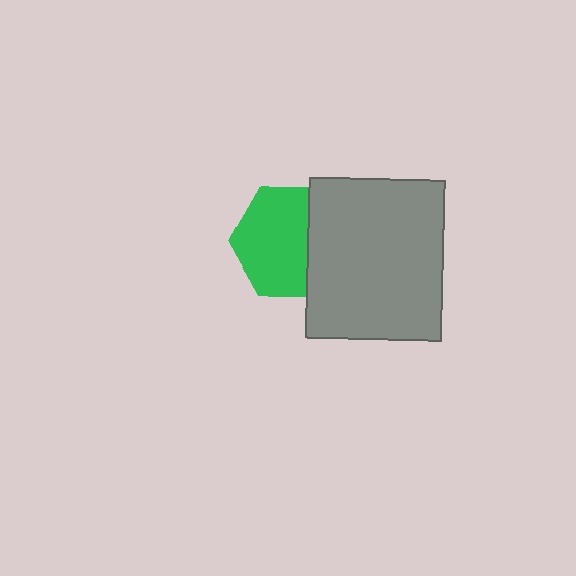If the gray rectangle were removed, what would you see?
You would see the complete green hexagon.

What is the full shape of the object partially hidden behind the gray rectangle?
The partially hidden object is a green hexagon.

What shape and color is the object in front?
The object in front is a gray rectangle.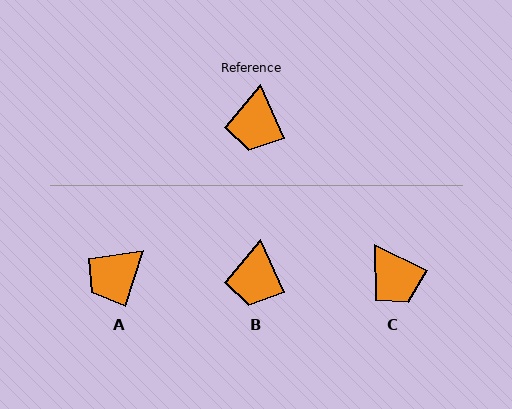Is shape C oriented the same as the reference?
No, it is off by about 40 degrees.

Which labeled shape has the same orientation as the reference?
B.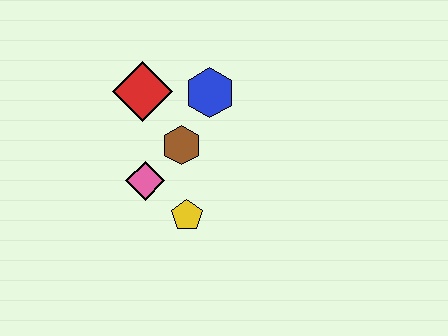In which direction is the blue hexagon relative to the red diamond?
The blue hexagon is to the right of the red diamond.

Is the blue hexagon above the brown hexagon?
Yes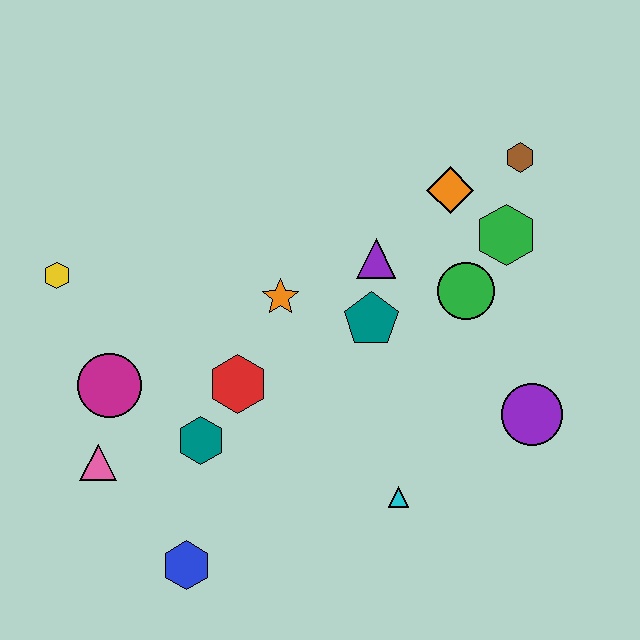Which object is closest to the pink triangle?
The magenta circle is closest to the pink triangle.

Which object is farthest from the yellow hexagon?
The purple circle is farthest from the yellow hexagon.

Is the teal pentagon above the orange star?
No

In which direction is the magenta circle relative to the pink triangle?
The magenta circle is above the pink triangle.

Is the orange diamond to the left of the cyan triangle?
No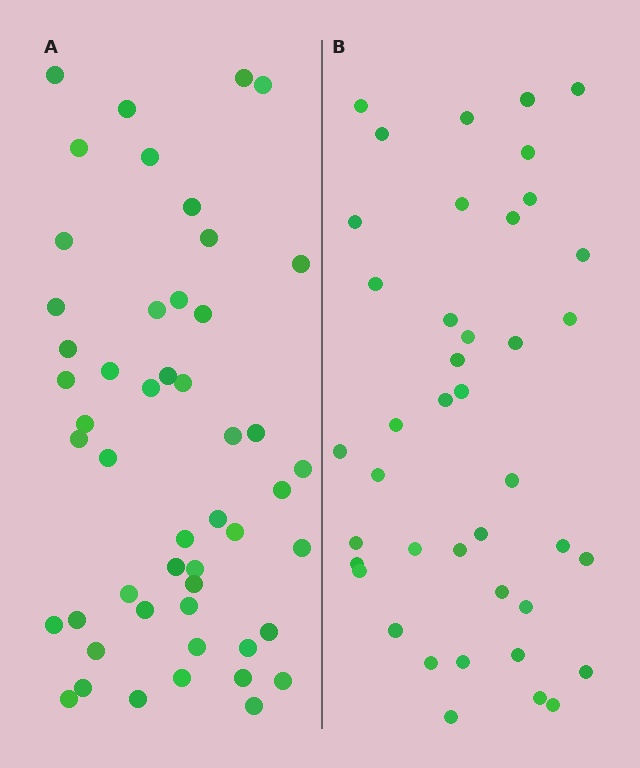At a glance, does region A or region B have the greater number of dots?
Region A (the left region) has more dots.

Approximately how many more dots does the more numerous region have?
Region A has roughly 8 or so more dots than region B.